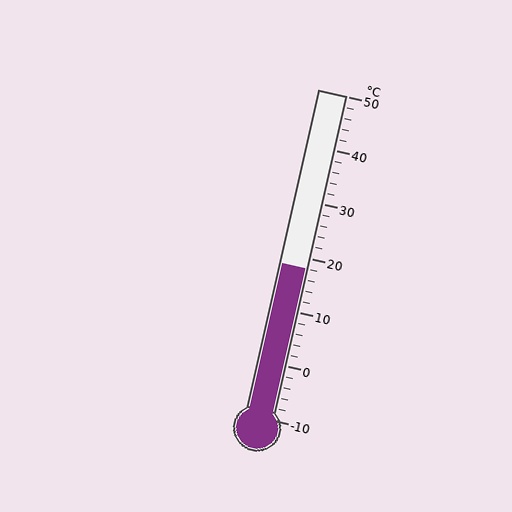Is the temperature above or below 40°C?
The temperature is below 40°C.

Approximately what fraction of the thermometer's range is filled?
The thermometer is filled to approximately 45% of its range.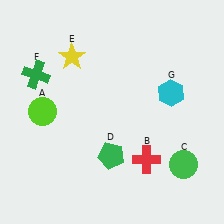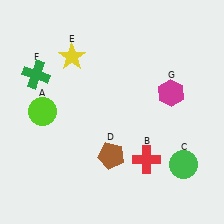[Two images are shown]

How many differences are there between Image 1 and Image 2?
There are 2 differences between the two images.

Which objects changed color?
D changed from green to brown. G changed from cyan to magenta.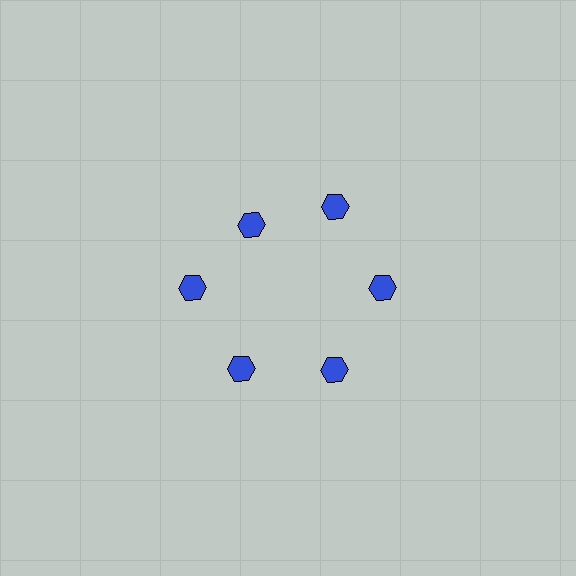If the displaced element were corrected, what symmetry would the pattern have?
It would have 6-fold rotational symmetry — the pattern would map onto itself every 60 degrees.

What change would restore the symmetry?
The symmetry would be restored by moving it outward, back onto the ring so that all 6 hexagons sit at equal angles and equal distance from the center.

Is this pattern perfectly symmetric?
No. The 6 blue hexagons are arranged in a ring, but one element near the 11 o'clock position is pulled inward toward the center, breaking the 6-fold rotational symmetry.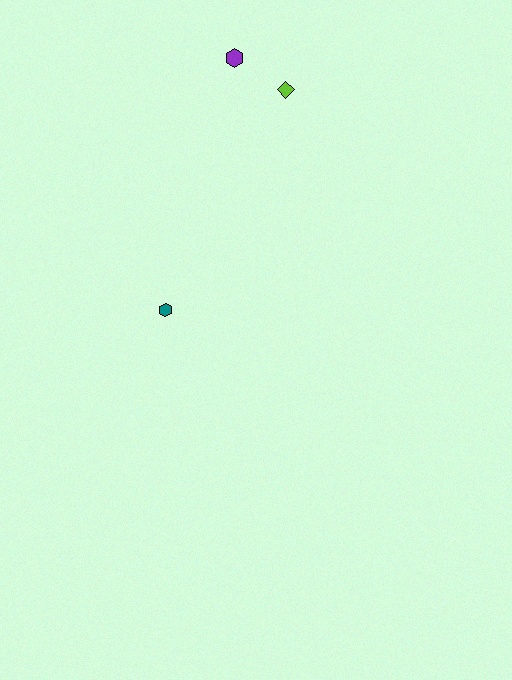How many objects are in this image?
There are 3 objects.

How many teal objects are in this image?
There is 1 teal object.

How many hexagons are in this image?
There are 2 hexagons.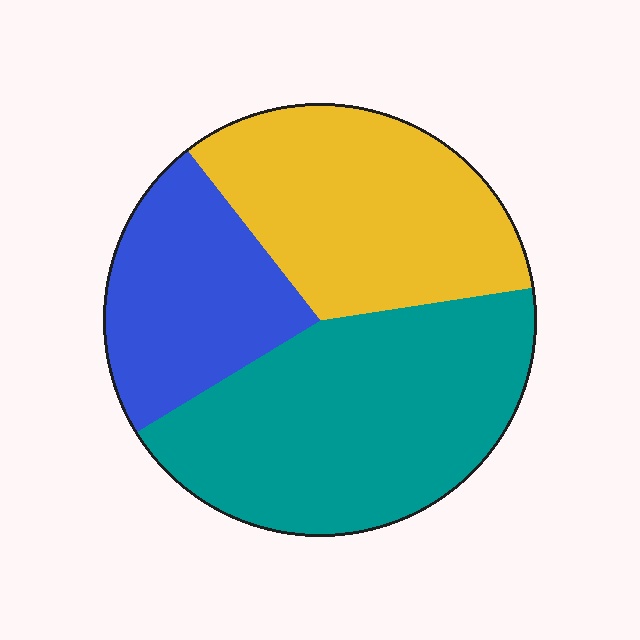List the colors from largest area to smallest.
From largest to smallest: teal, yellow, blue.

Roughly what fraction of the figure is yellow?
Yellow takes up about one third (1/3) of the figure.